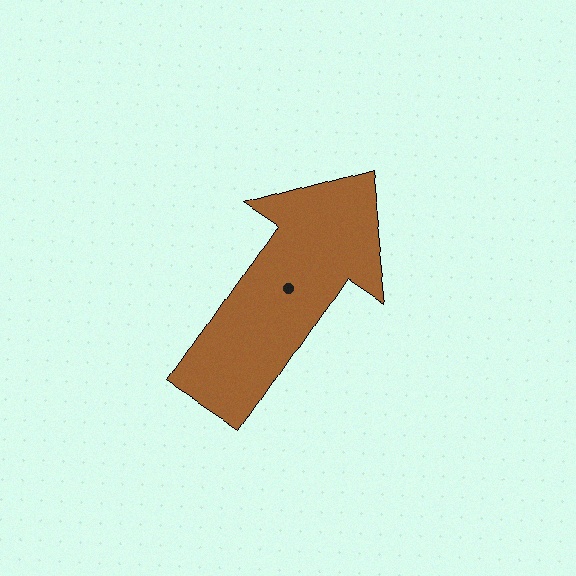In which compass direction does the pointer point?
Northeast.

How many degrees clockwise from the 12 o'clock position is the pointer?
Approximately 34 degrees.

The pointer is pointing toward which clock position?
Roughly 1 o'clock.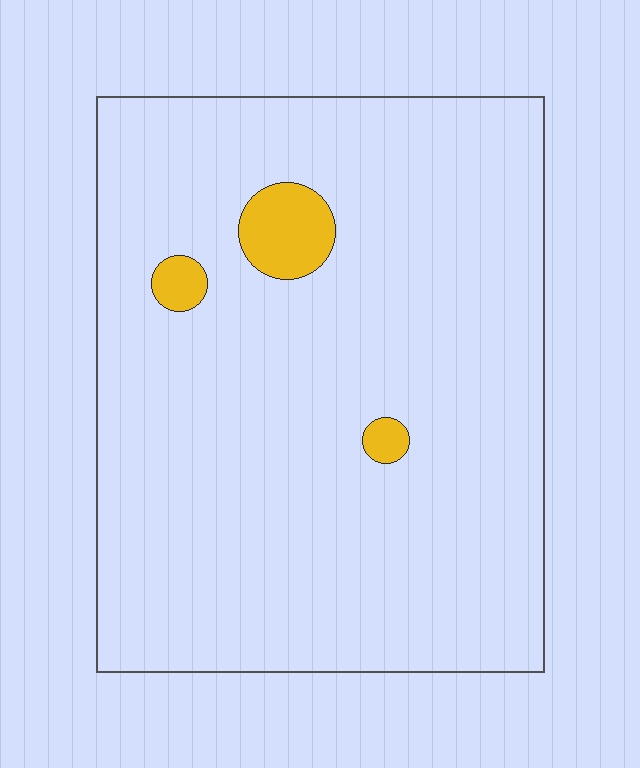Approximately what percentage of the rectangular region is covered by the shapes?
Approximately 5%.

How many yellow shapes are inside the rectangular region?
3.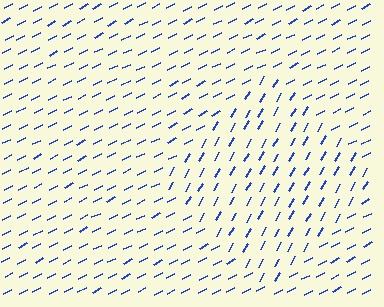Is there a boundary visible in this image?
Yes, there is a texture boundary formed by a change in line orientation.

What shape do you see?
I see a diamond.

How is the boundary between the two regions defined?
The boundary is defined purely by a change in line orientation (approximately 33 degrees difference). All lines are the same color and thickness.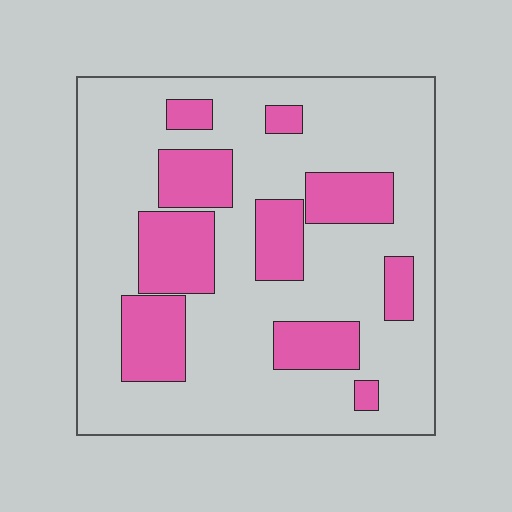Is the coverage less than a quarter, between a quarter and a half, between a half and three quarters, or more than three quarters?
Between a quarter and a half.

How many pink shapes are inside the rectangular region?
10.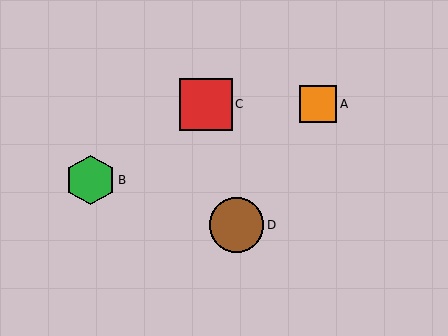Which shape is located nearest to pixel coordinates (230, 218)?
The brown circle (labeled D) at (236, 225) is nearest to that location.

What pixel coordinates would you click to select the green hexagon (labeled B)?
Click at (91, 180) to select the green hexagon B.